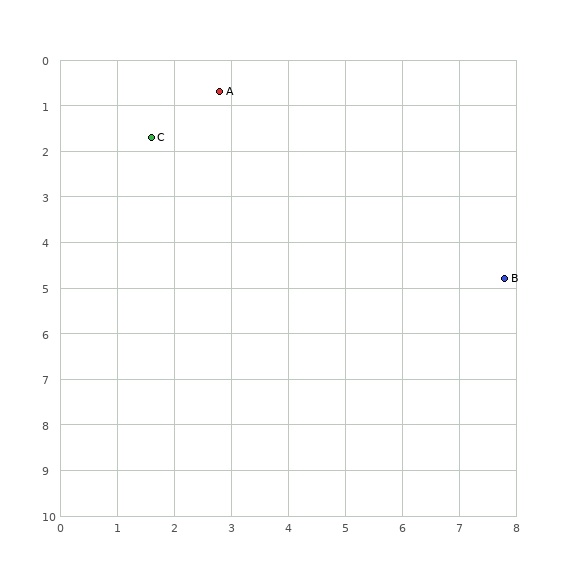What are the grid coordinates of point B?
Point B is at approximately (7.8, 4.8).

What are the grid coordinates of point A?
Point A is at approximately (2.8, 0.7).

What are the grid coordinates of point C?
Point C is at approximately (1.6, 1.7).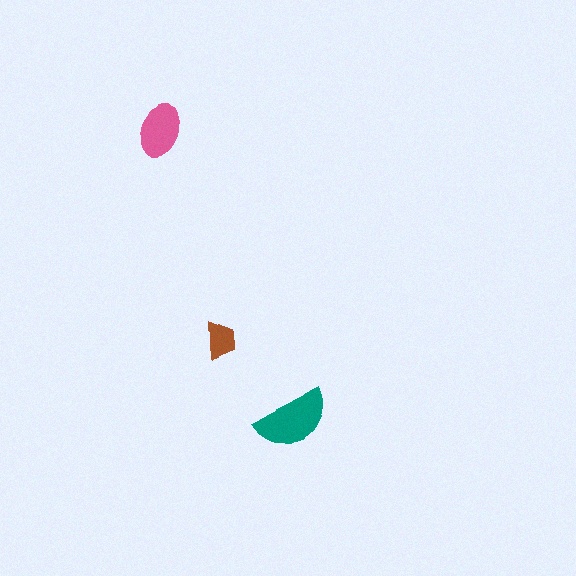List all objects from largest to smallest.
The teal semicircle, the pink ellipse, the brown trapezoid.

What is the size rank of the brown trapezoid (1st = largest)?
3rd.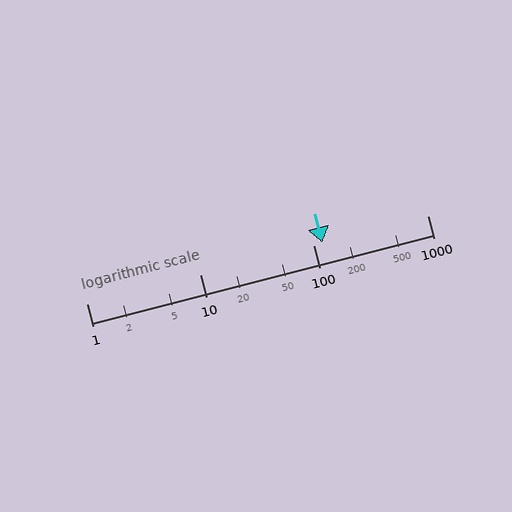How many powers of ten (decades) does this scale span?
The scale spans 3 decades, from 1 to 1000.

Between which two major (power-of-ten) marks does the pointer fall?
The pointer is between 100 and 1000.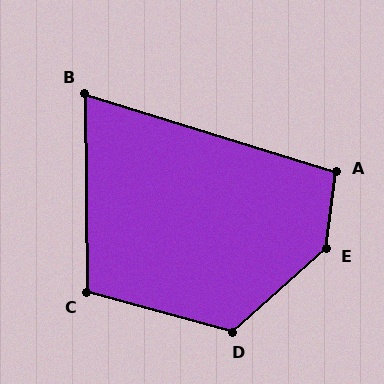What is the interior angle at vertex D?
Approximately 123 degrees (obtuse).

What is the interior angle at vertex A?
Approximately 100 degrees (obtuse).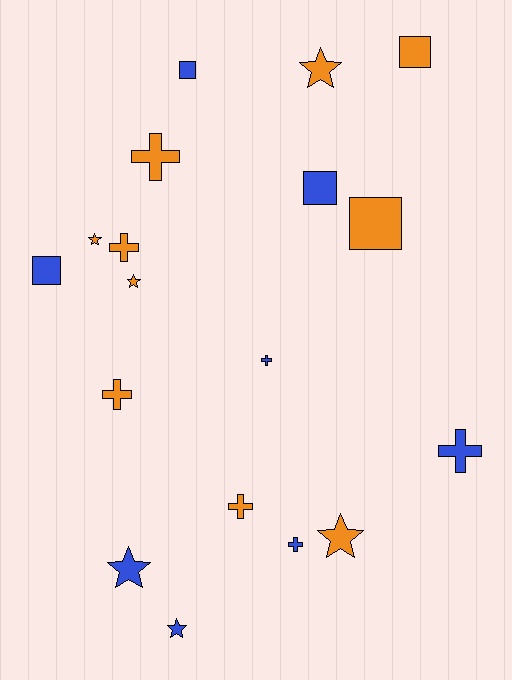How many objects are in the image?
There are 18 objects.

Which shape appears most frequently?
Cross, with 7 objects.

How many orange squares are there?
There are 2 orange squares.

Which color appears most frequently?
Orange, with 10 objects.